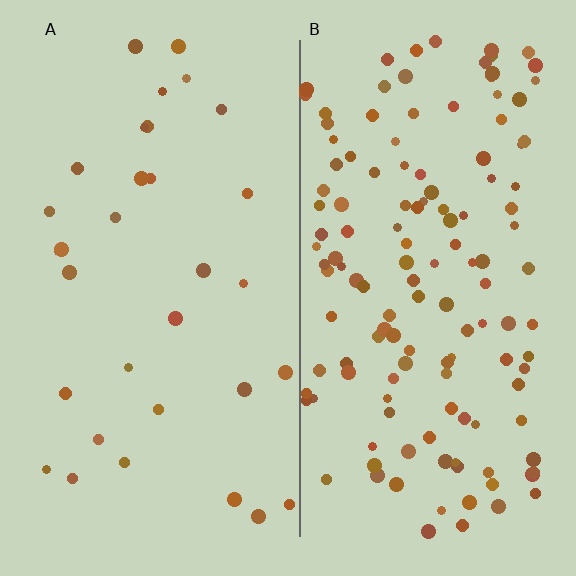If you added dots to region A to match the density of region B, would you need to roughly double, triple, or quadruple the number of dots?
Approximately quadruple.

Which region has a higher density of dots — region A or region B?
B (the right).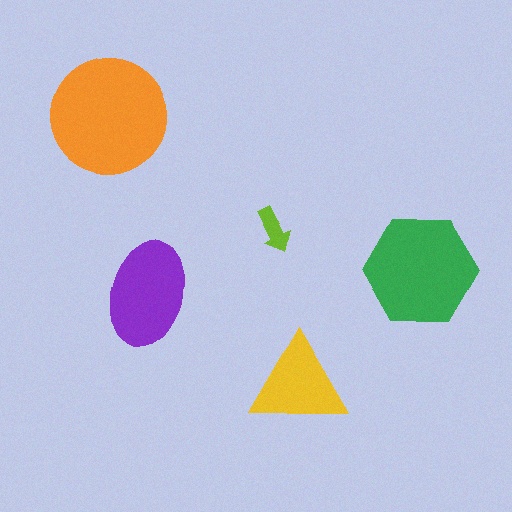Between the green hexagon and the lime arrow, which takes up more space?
The green hexagon.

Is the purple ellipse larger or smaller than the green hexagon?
Smaller.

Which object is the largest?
The orange circle.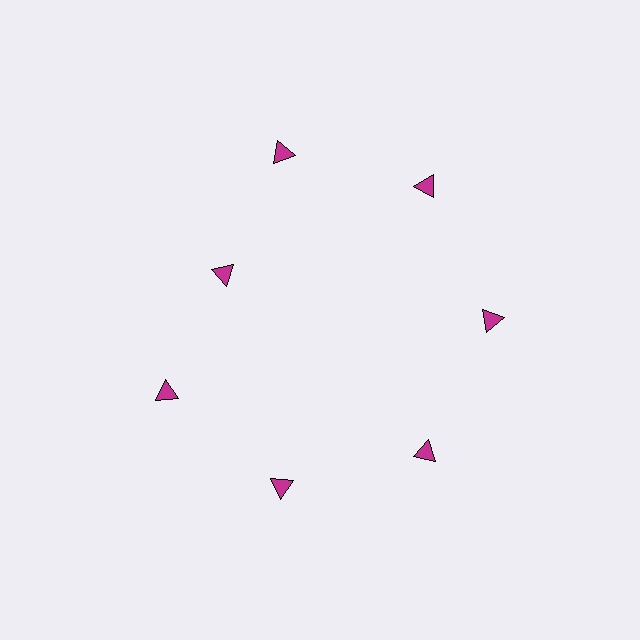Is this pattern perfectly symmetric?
No. The 7 magenta triangles are arranged in a ring, but one element near the 10 o'clock position is pulled inward toward the center, breaking the 7-fold rotational symmetry.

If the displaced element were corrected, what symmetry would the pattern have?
It would have 7-fold rotational symmetry — the pattern would map onto itself every 51 degrees.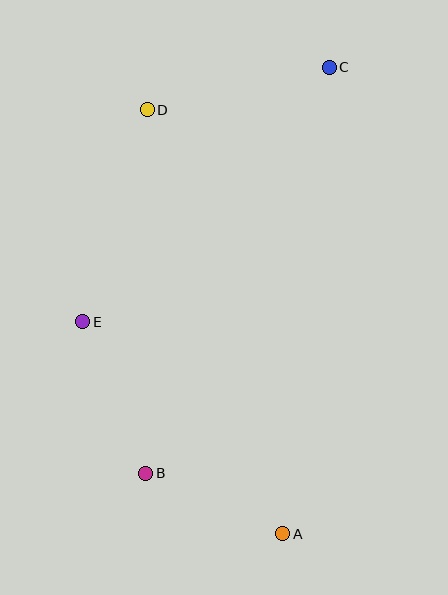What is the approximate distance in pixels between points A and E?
The distance between A and E is approximately 292 pixels.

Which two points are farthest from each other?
Points A and C are farthest from each other.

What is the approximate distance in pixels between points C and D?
The distance between C and D is approximately 187 pixels.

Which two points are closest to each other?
Points A and B are closest to each other.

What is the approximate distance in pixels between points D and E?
The distance between D and E is approximately 222 pixels.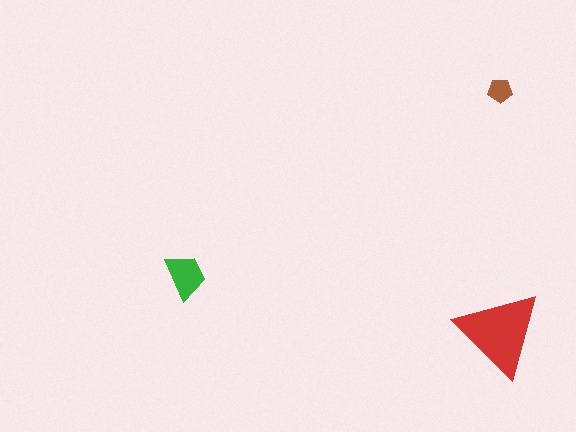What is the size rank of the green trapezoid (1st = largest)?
2nd.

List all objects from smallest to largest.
The brown pentagon, the green trapezoid, the red triangle.